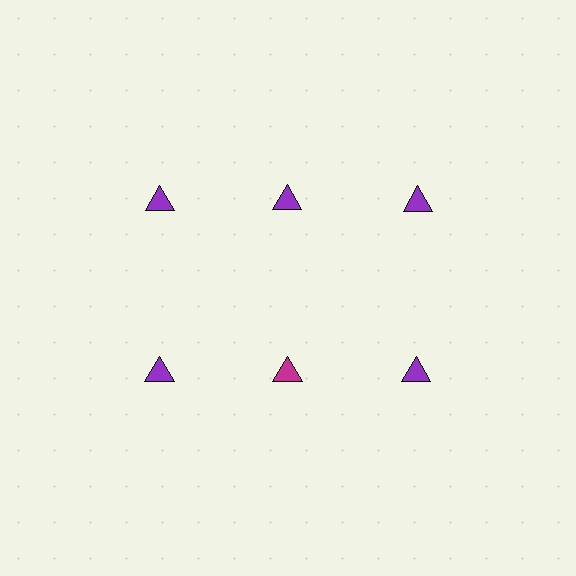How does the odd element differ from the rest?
It has a different color: magenta instead of purple.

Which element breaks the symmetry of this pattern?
The magenta triangle in the second row, second from left column breaks the symmetry. All other shapes are purple triangles.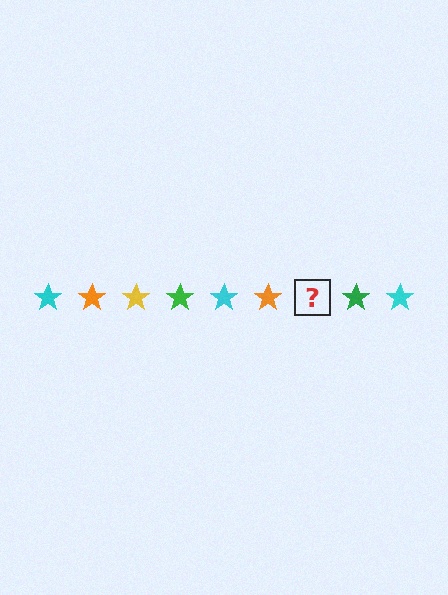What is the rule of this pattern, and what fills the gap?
The rule is that the pattern cycles through cyan, orange, yellow, green stars. The gap should be filled with a yellow star.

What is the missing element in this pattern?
The missing element is a yellow star.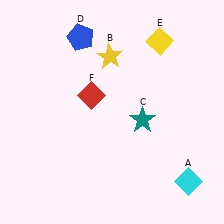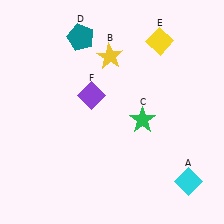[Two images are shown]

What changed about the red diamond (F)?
In Image 1, F is red. In Image 2, it changed to purple.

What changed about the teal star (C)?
In Image 1, C is teal. In Image 2, it changed to green.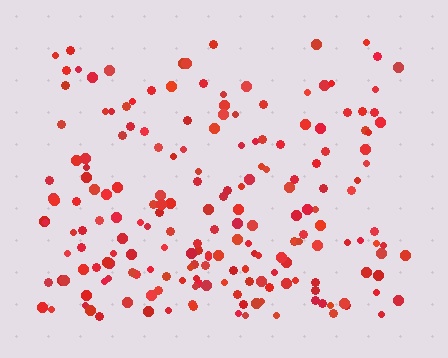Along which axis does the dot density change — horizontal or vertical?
Vertical.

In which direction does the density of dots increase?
From top to bottom, with the bottom side densest.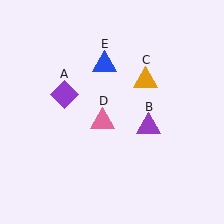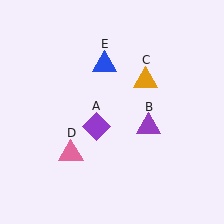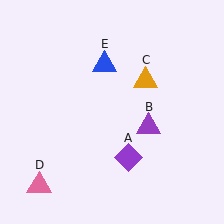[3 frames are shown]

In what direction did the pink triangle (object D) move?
The pink triangle (object D) moved down and to the left.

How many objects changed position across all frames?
2 objects changed position: purple diamond (object A), pink triangle (object D).